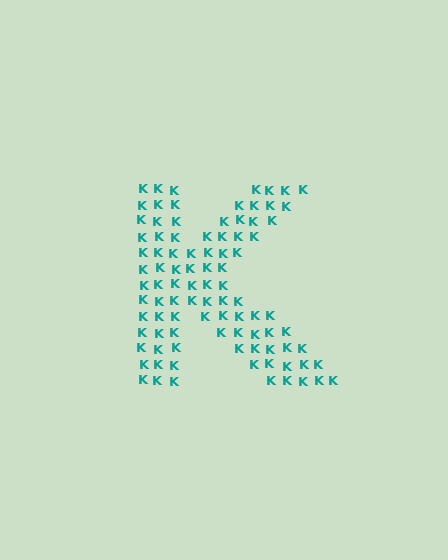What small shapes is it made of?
It is made of small letter K's.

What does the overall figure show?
The overall figure shows the letter K.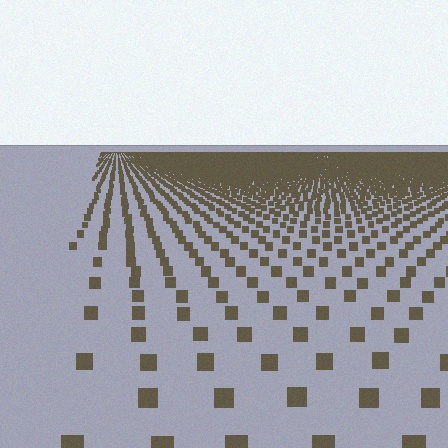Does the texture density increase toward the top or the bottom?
Density increases toward the top.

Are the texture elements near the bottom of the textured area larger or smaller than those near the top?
Larger. Near the bottom, elements are closer to the viewer and appear at a bigger on-screen size.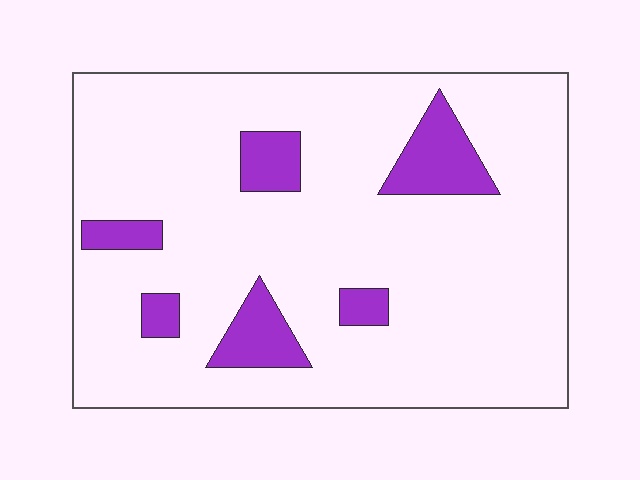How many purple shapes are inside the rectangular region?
6.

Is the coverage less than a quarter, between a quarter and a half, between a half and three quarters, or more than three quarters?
Less than a quarter.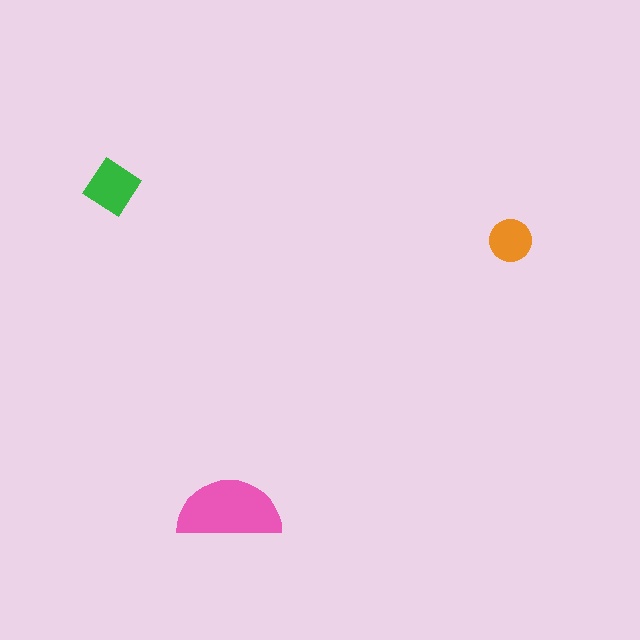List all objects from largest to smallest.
The pink semicircle, the green diamond, the orange circle.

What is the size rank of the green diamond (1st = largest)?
2nd.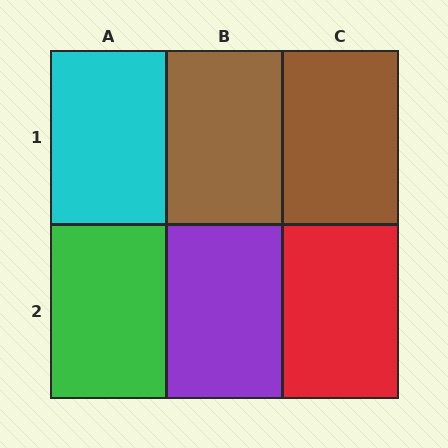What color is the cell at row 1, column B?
Brown.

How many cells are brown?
2 cells are brown.